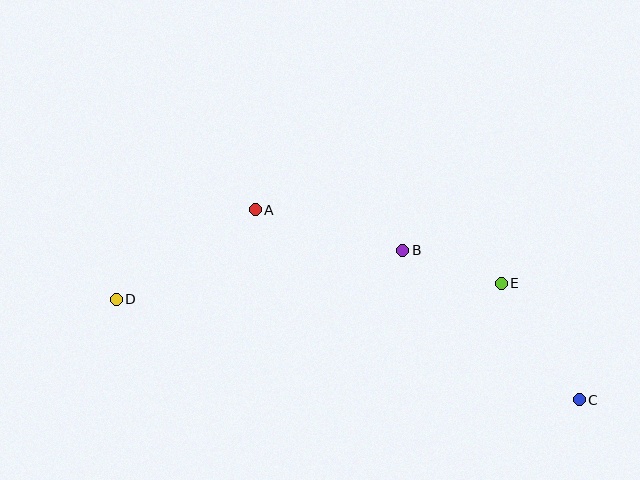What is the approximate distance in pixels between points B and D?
The distance between B and D is approximately 290 pixels.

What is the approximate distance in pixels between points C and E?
The distance between C and E is approximately 140 pixels.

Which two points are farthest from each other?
Points C and D are farthest from each other.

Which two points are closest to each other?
Points B and E are closest to each other.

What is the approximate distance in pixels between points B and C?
The distance between B and C is approximately 231 pixels.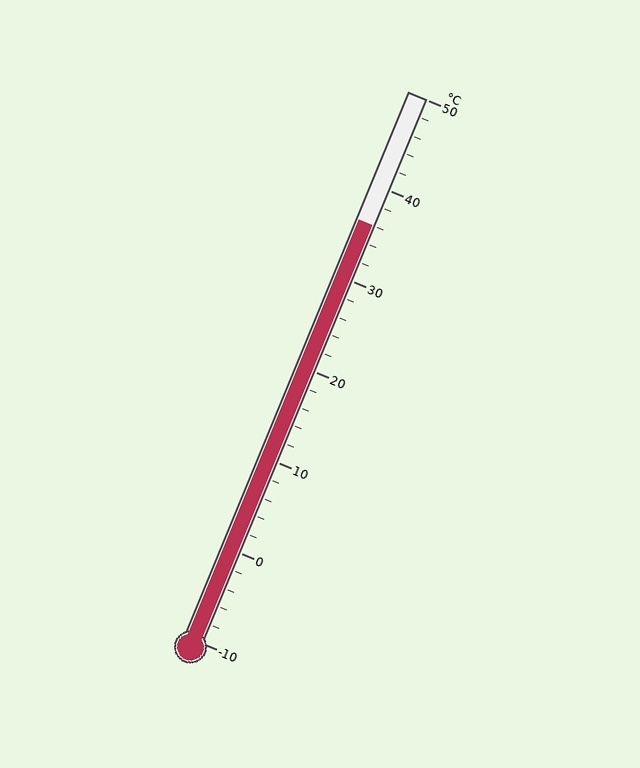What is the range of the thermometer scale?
The thermometer scale ranges from -10°C to 50°C.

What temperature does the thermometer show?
The thermometer shows approximately 36°C.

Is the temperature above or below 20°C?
The temperature is above 20°C.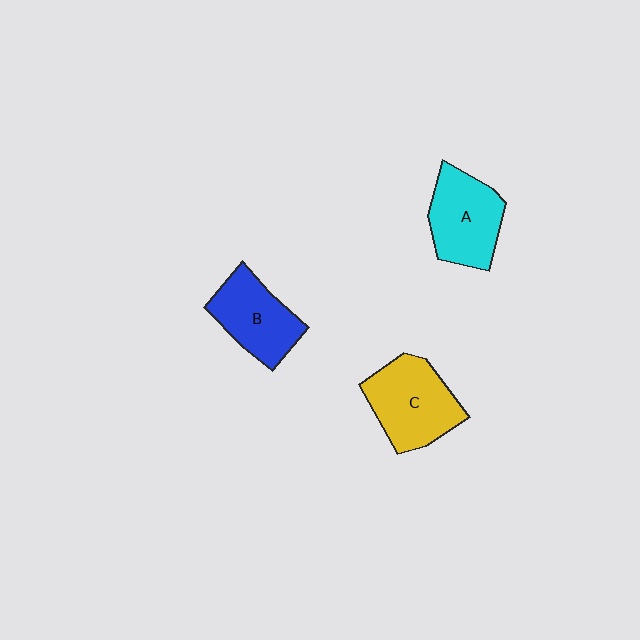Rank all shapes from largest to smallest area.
From largest to smallest: C (yellow), A (cyan), B (blue).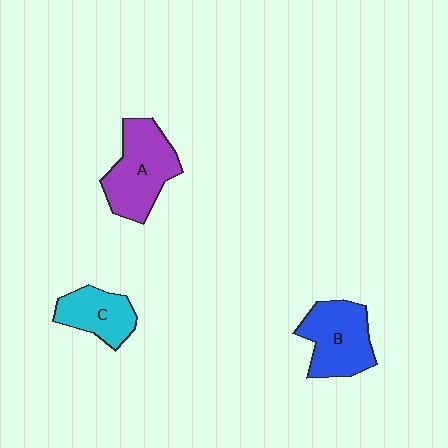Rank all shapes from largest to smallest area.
From largest to smallest: A (purple), B (blue), C (cyan).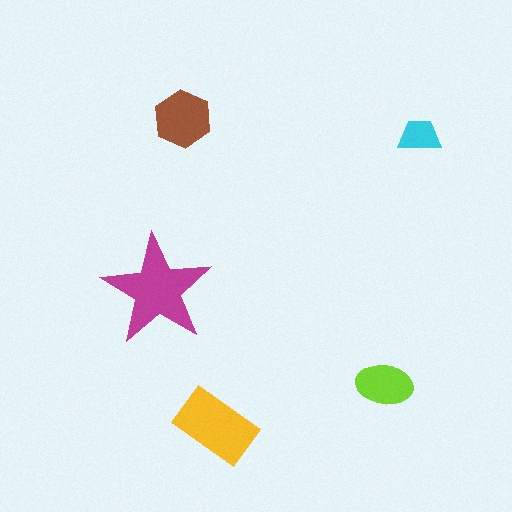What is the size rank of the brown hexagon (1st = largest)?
3rd.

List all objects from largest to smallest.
The magenta star, the yellow rectangle, the brown hexagon, the lime ellipse, the cyan trapezoid.